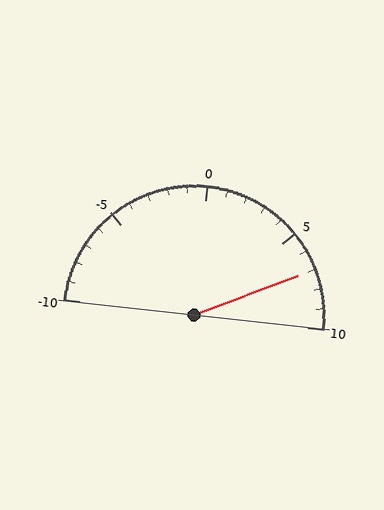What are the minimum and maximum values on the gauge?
The gauge ranges from -10 to 10.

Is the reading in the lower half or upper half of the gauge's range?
The reading is in the upper half of the range (-10 to 10).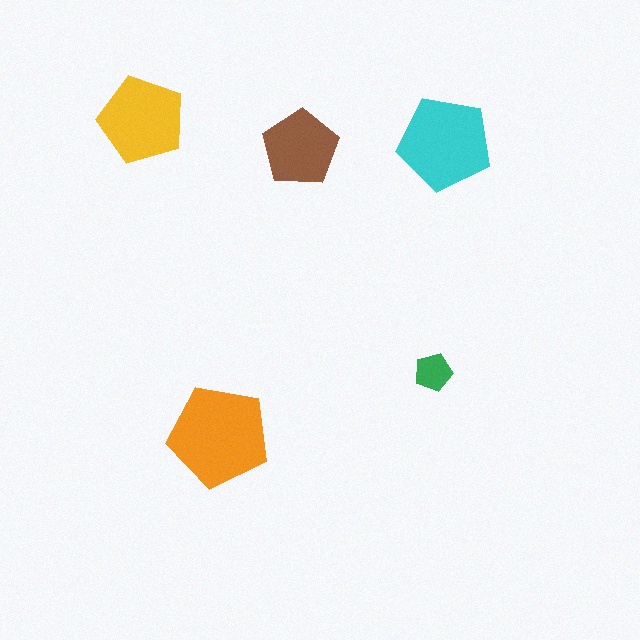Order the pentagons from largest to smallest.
the orange one, the cyan one, the yellow one, the brown one, the green one.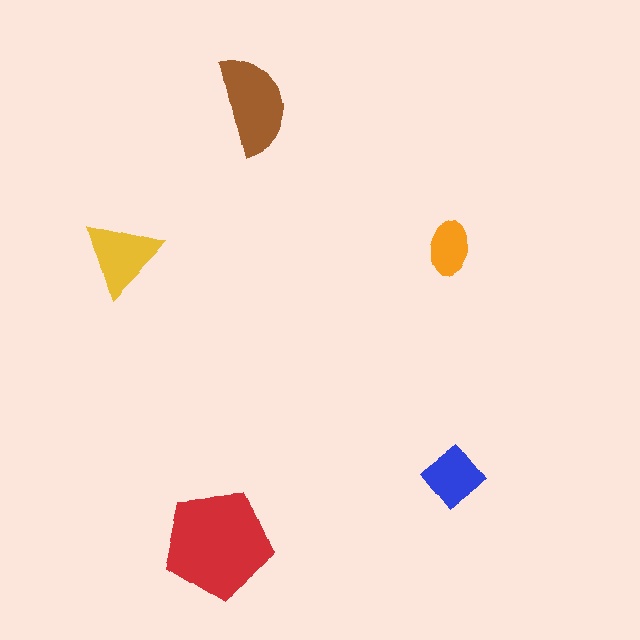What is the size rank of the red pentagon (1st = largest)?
1st.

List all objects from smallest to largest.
The orange ellipse, the blue diamond, the yellow triangle, the brown semicircle, the red pentagon.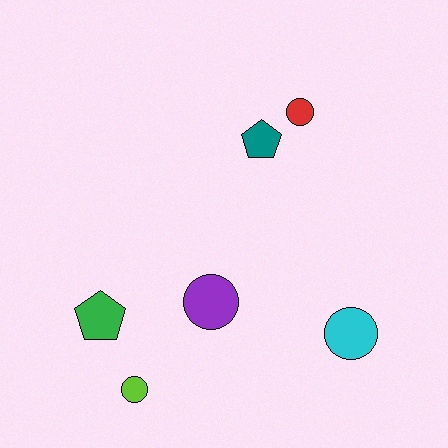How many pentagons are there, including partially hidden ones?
There are 2 pentagons.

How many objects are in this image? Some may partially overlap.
There are 6 objects.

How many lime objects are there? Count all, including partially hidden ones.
There is 1 lime object.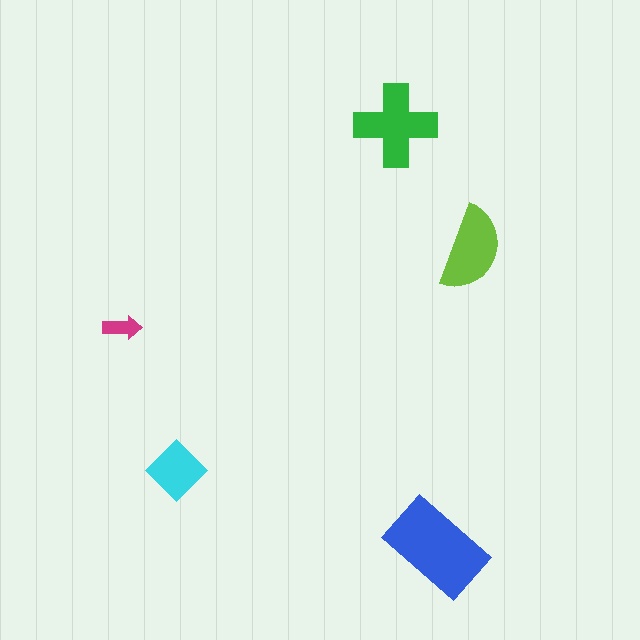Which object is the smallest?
The magenta arrow.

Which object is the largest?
The blue rectangle.